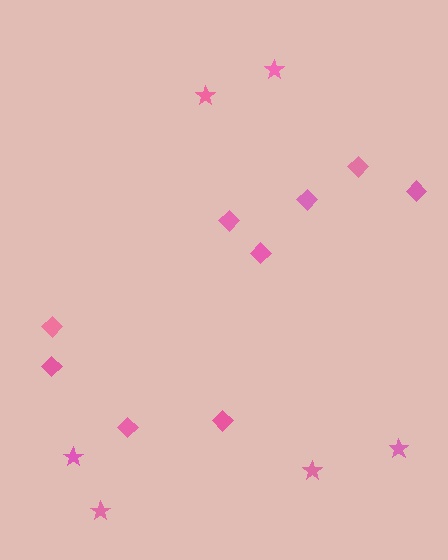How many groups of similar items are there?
There are 2 groups: one group of stars (6) and one group of diamonds (9).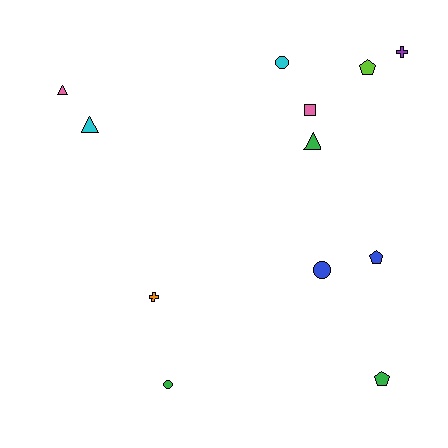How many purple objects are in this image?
There is 1 purple object.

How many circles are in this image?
There are 3 circles.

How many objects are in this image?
There are 12 objects.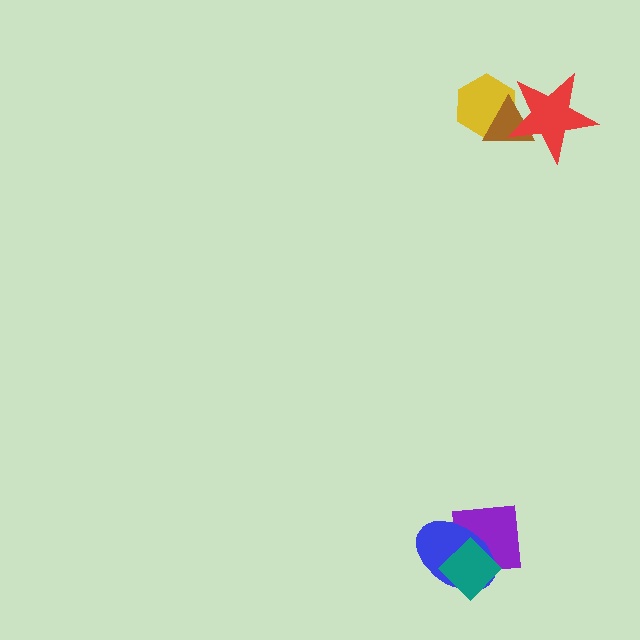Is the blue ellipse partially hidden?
Yes, it is partially covered by another shape.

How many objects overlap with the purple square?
2 objects overlap with the purple square.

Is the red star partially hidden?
No, no other shape covers it.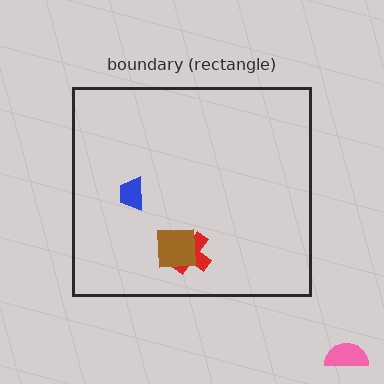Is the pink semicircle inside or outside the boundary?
Outside.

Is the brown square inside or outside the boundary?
Inside.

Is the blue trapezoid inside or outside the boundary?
Inside.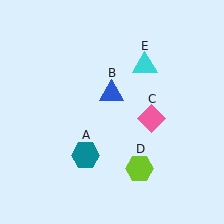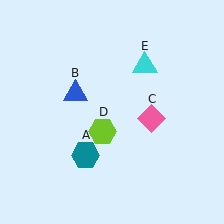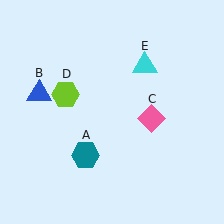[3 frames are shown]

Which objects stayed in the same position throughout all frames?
Teal hexagon (object A) and pink diamond (object C) and cyan triangle (object E) remained stationary.